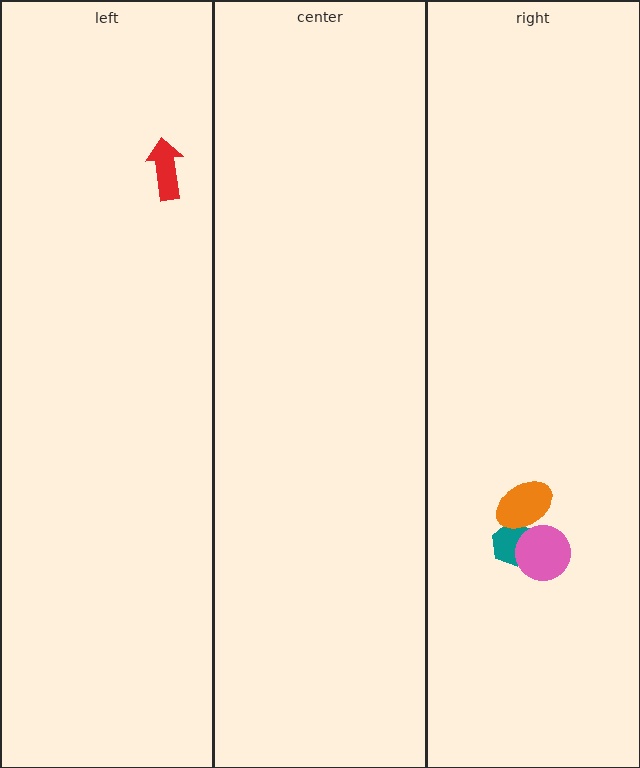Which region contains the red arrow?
The left region.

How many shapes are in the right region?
3.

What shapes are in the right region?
The teal hexagon, the pink circle, the orange ellipse.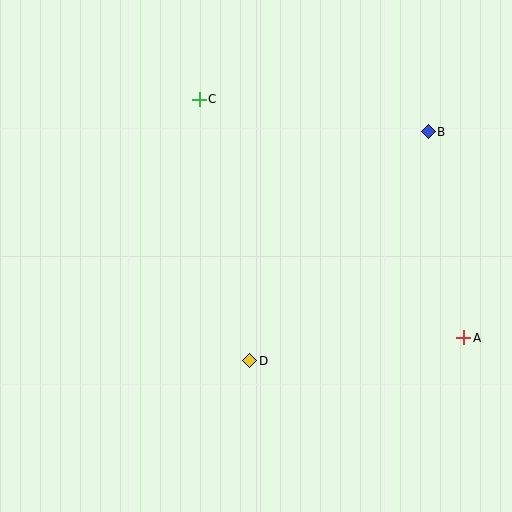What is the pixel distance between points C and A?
The distance between C and A is 356 pixels.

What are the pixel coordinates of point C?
Point C is at (199, 99).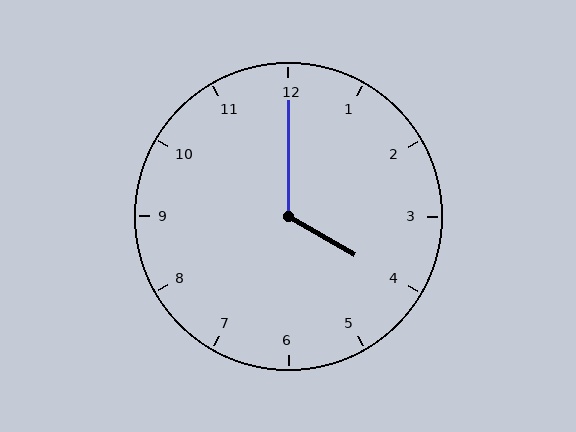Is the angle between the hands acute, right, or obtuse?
It is obtuse.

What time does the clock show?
4:00.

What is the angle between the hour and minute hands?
Approximately 120 degrees.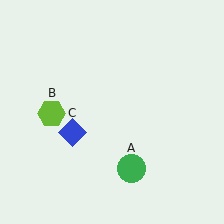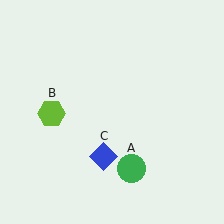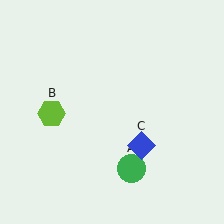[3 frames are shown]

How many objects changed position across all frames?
1 object changed position: blue diamond (object C).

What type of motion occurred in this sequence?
The blue diamond (object C) rotated counterclockwise around the center of the scene.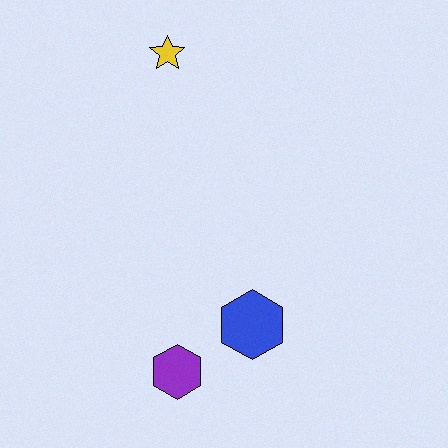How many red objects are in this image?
There are no red objects.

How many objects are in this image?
There are 3 objects.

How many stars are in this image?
There is 1 star.